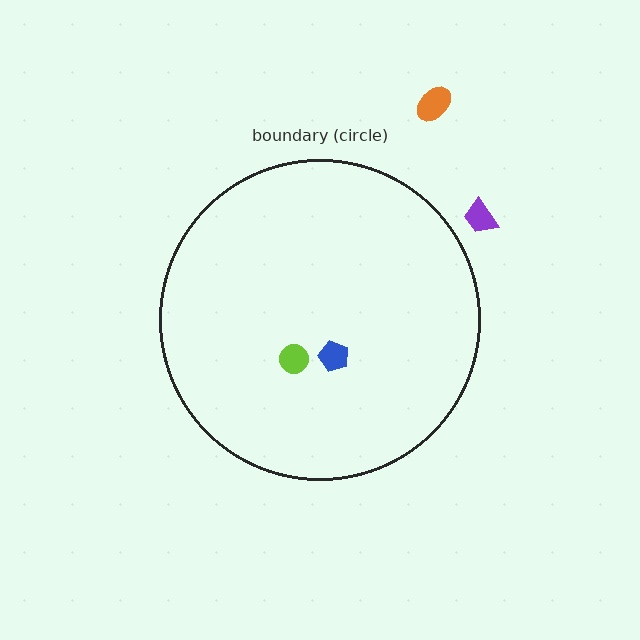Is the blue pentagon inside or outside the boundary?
Inside.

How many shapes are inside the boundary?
2 inside, 2 outside.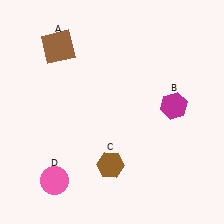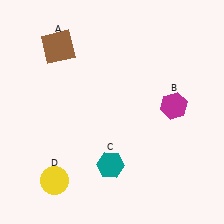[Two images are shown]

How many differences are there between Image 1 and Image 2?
There are 2 differences between the two images.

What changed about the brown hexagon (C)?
In Image 1, C is brown. In Image 2, it changed to teal.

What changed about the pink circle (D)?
In Image 1, D is pink. In Image 2, it changed to yellow.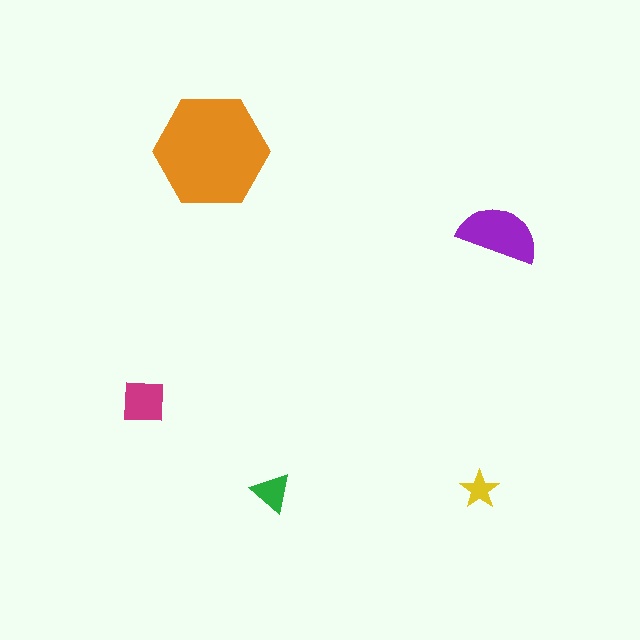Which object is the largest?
The orange hexagon.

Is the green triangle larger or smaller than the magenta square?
Smaller.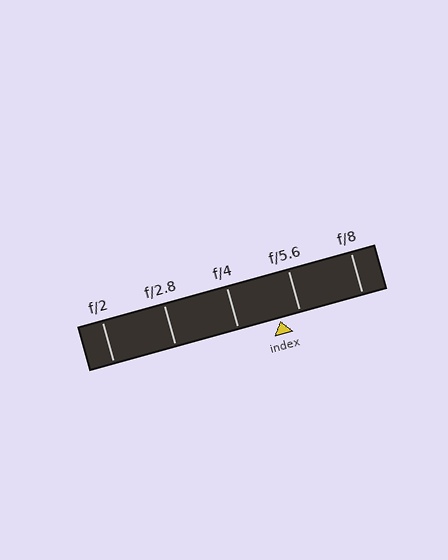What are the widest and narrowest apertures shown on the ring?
The widest aperture shown is f/2 and the narrowest is f/8.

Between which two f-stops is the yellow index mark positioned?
The index mark is between f/4 and f/5.6.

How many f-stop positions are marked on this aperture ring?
There are 5 f-stop positions marked.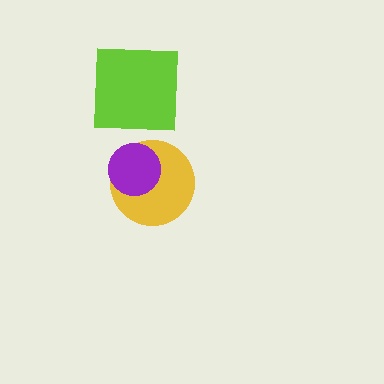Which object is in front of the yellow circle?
The purple circle is in front of the yellow circle.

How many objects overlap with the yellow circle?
1 object overlaps with the yellow circle.